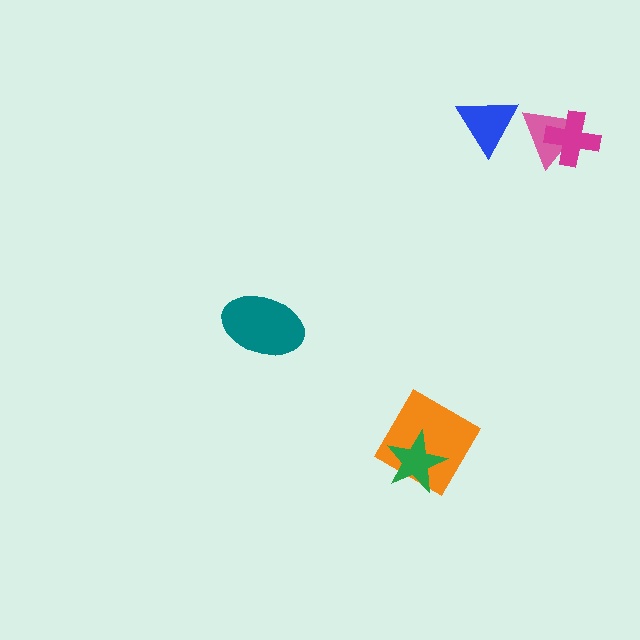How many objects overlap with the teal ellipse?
0 objects overlap with the teal ellipse.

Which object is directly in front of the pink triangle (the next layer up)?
The blue triangle is directly in front of the pink triangle.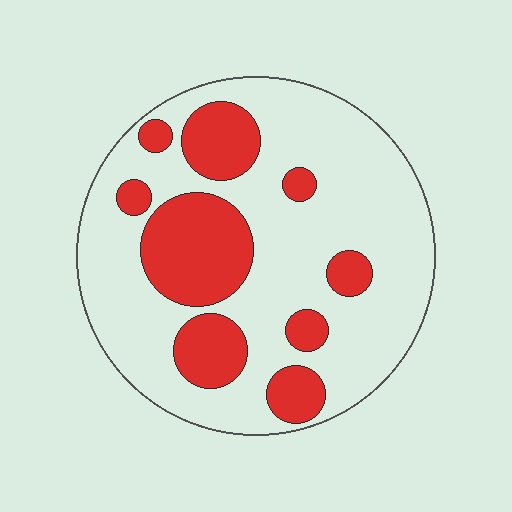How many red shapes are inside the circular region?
9.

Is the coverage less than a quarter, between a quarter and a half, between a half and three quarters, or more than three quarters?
Between a quarter and a half.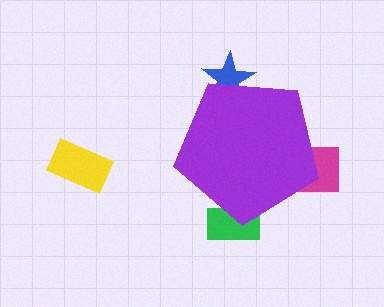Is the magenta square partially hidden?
Yes, the magenta square is partially hidden behind the purple pentagon.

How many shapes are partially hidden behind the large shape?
3 shapes are partially hidden.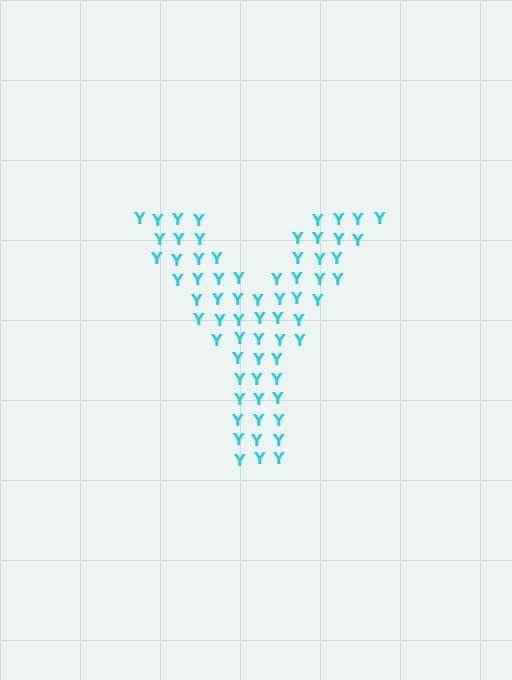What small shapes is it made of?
It is made of small letter Y's.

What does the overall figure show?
The overall figure shows the letter Y.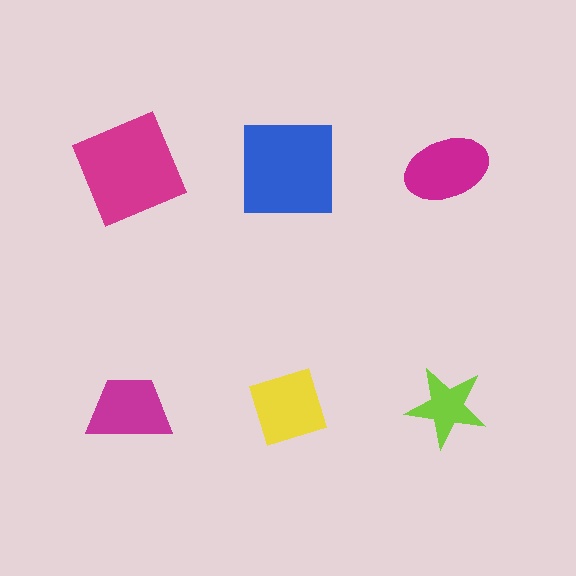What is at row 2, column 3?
A lime star.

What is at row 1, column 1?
A magenta square.